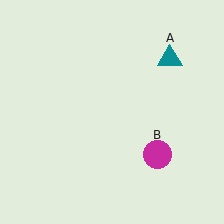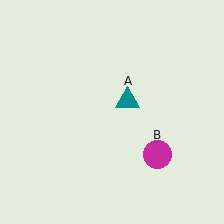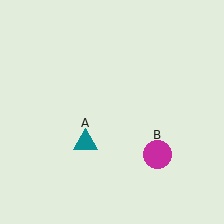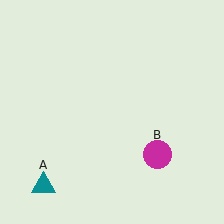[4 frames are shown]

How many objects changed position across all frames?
1 object changed position: teal triangle (object A).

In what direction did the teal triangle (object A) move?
The teal triangle (object A) moved down and to the left.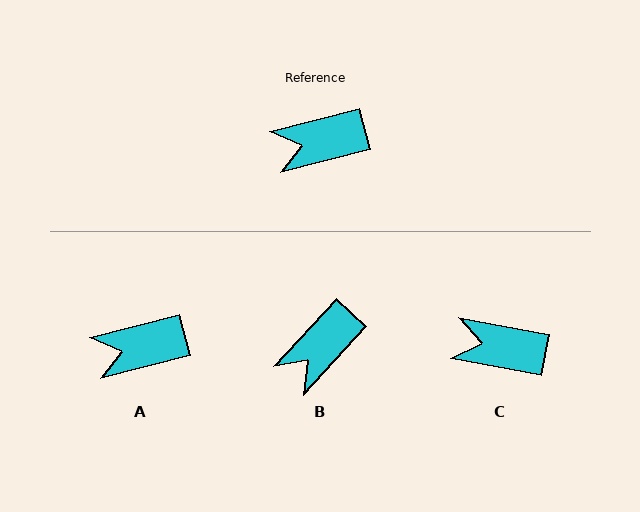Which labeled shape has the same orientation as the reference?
A.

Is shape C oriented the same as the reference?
No, it is off by about 25 degrees.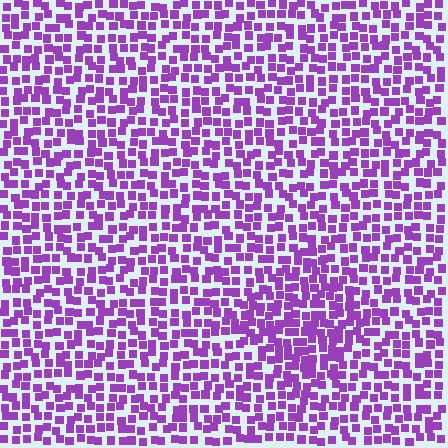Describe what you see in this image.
The image contains small purple elements arranged at two different densities. A diamond-shaped region is visible where the elements are more densely packed than the surrounding area.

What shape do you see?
I see a diamond.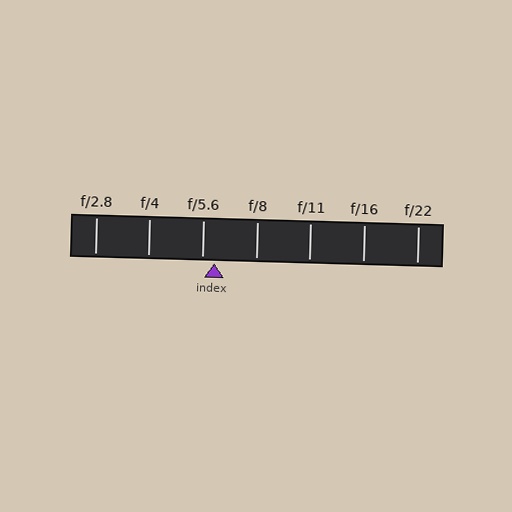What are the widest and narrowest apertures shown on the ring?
The widest aperture shown is f/2.8 and the narrowest is f/22.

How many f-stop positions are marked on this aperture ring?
There are 7 f-stop positions marked.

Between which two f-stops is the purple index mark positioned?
The index mark is between f/5.6 and f/8.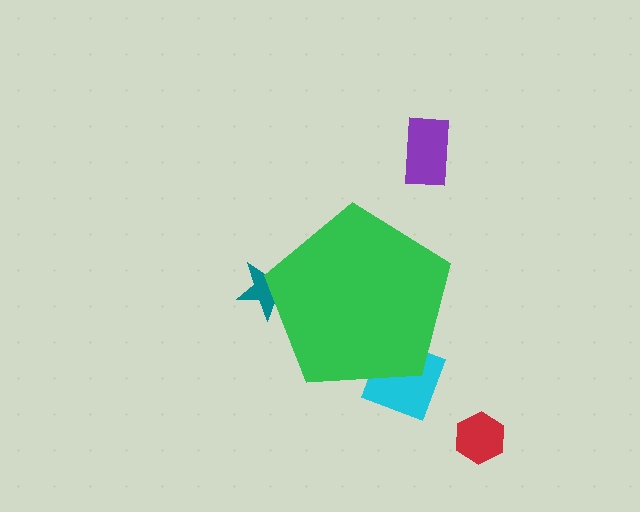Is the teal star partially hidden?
Yes, the teal star is partially hidden behind the green pentagon.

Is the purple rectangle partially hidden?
No, the purple rectangle is fully visible.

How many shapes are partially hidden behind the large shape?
2 shapes are partially hidden.